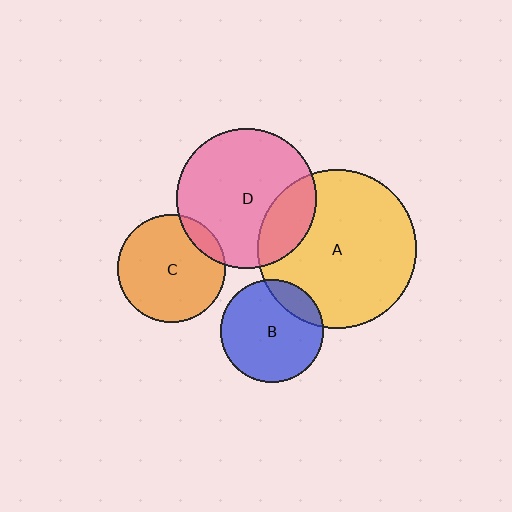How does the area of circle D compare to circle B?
Approximately 1.8 times.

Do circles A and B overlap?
Yes.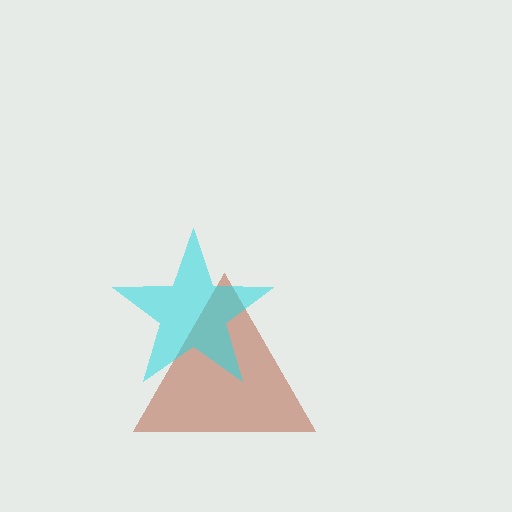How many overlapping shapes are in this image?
There are 2 overlapping shapes in the image.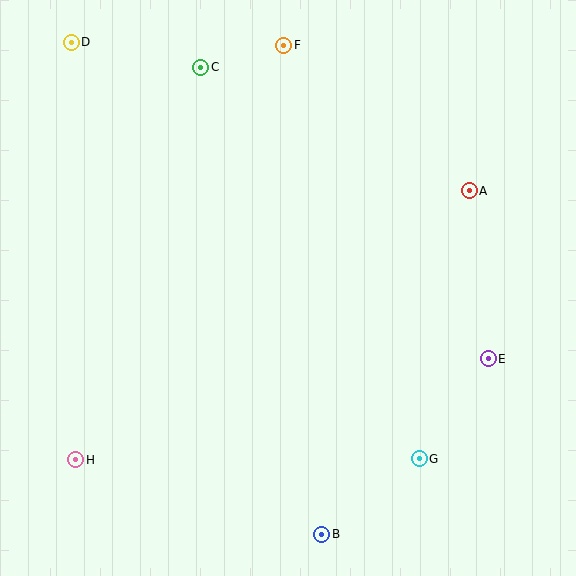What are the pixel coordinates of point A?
Point A is at (469, 191).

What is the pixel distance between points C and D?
The distance between C and D is 132 pixels.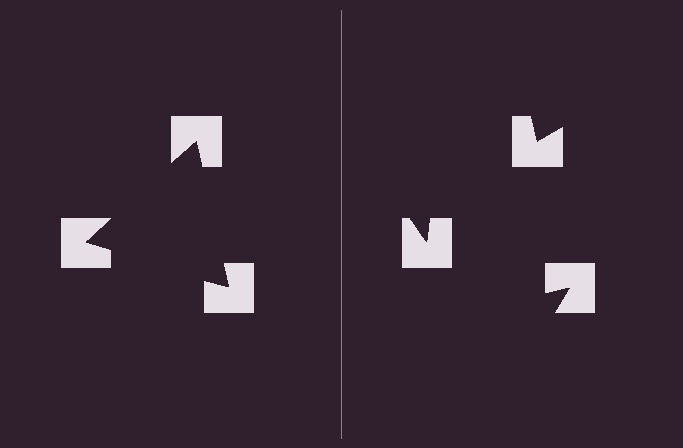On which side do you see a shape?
An illusory triangle appears on the left side. On the right side the wedge cuts are rotated, so no coherent shape forms.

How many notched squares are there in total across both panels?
6 — 3 on each side.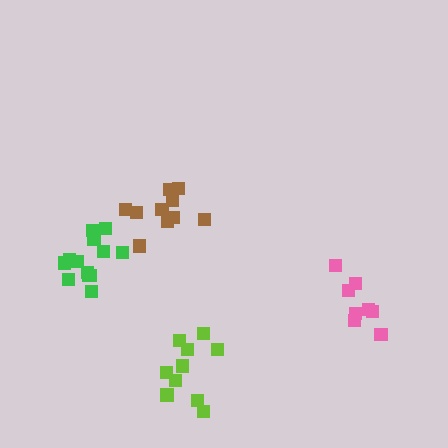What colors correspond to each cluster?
The clusters are colored: brown, lime, pink, green.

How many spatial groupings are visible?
There are 4 spatial groupings.